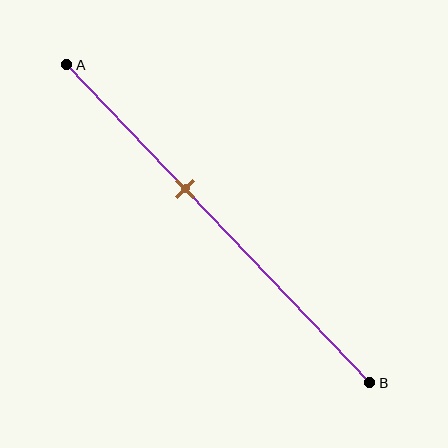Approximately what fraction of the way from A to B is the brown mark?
The brown mark is approximately 40% of the way from A to B.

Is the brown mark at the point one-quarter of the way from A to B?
No, the mark is at about 40% from A, not at the 25% one-quarter point.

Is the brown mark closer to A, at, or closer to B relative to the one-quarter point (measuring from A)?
The brown mark is closer to point B than the one-quarter point of segment AB.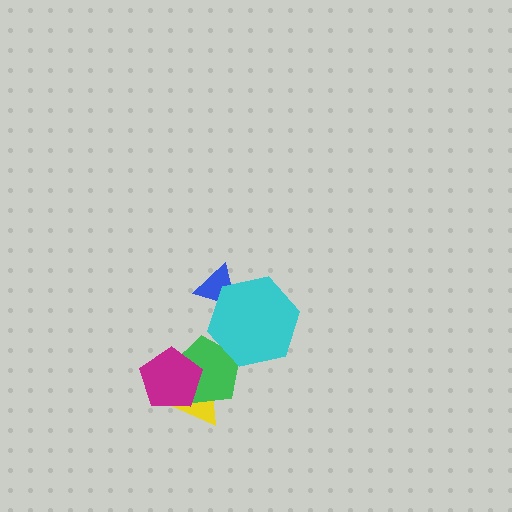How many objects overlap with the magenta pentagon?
2 objects overlap with the magenta pentagon.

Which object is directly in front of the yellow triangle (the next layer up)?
The green pentagon is directly in front of the yellow triangle.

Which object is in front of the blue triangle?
The cyan hexagon is in front of the blue triangle.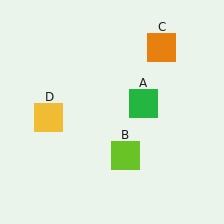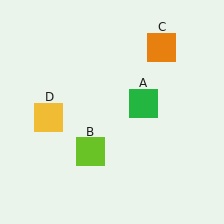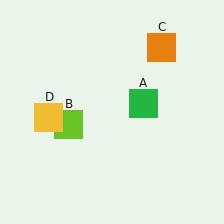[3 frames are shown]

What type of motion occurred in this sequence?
The lime square (object B) rotated clockwise around the center of the scene.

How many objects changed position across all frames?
1 object changed position: lime square (object B).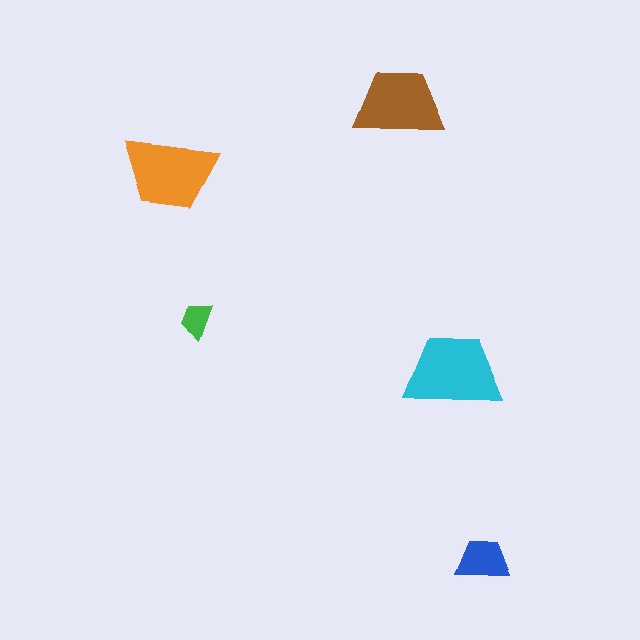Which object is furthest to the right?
The blue trapezoid is rightmost.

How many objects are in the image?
There are 5 objects in the image.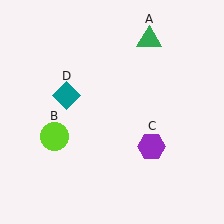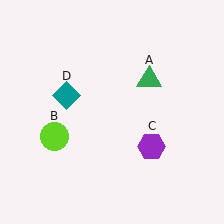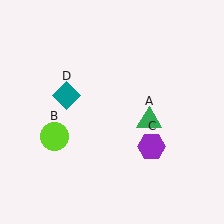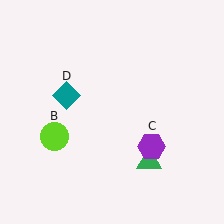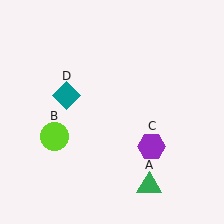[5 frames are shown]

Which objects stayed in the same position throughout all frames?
Lime circle (object B) and purple hexagon (object C) and teal diamond (object D) remained stationary.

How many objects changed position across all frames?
1 object changed position: green triangle (object A).